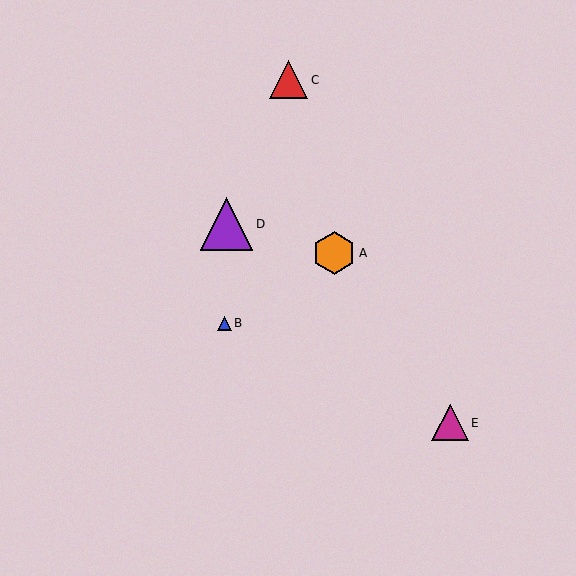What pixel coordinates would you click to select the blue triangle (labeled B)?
Click at (224, 323) to select the blue triangle B.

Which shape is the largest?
The purple triangle (labeled D) is the largest.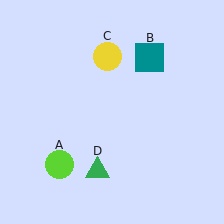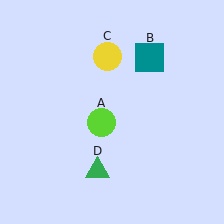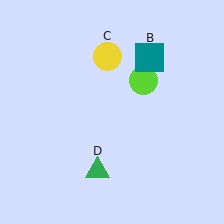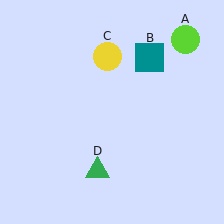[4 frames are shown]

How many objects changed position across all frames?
1 object changed position: lime circle (object A).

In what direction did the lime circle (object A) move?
The lime circle (object A) moved up and to the right.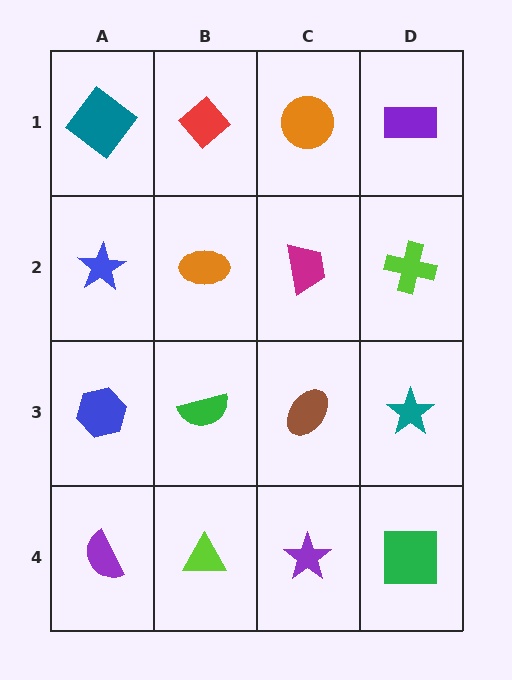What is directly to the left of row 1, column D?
An orange circle.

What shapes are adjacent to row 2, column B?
A red diamond (row 1, column B), a green semicircle (row 3, column B), a blue star (row 2, column A), a magenta trapezoid (row 2, column C).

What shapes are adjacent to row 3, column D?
A lime cross (row 2, column D), a green square (row 4, column D), a brown ellipse (row 3, column C).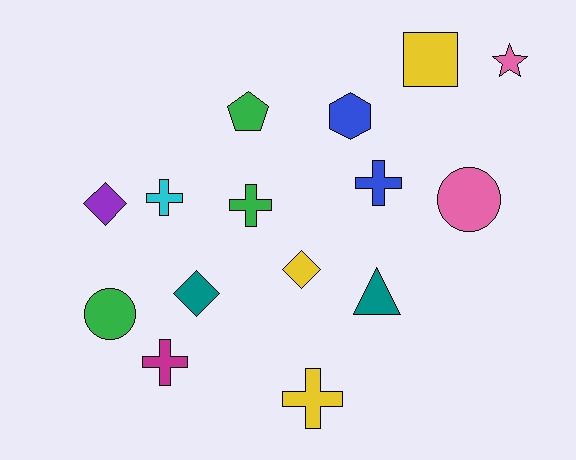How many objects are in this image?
There are 15 objects.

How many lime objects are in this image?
There are no lime objects.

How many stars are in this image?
There is 1 star.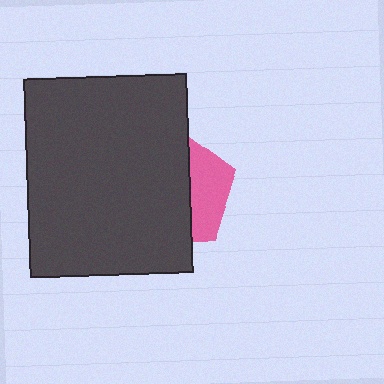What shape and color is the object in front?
The object in front is a dark gray rectangle.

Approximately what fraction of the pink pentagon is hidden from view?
Roughly 67% of the pink pentagon is hidden behind the dark gray rectangle.